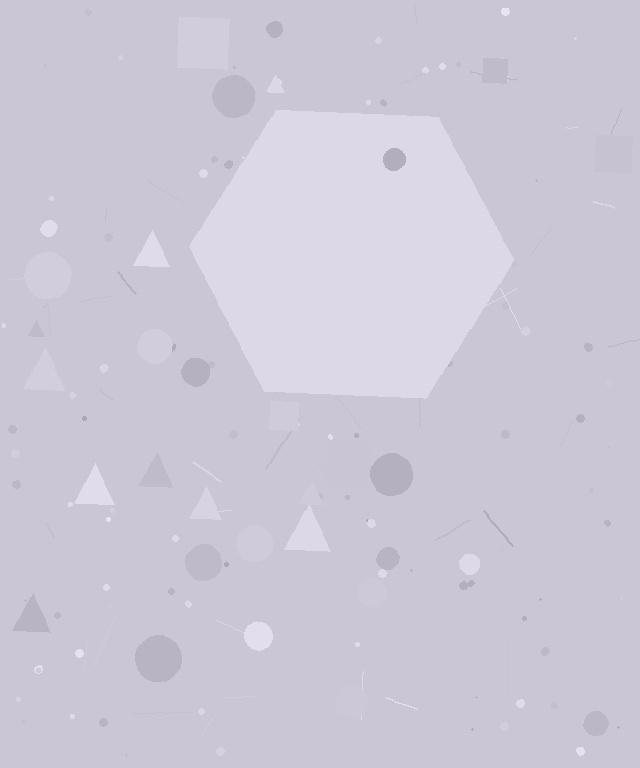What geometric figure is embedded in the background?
A hexagon is embedded in the background.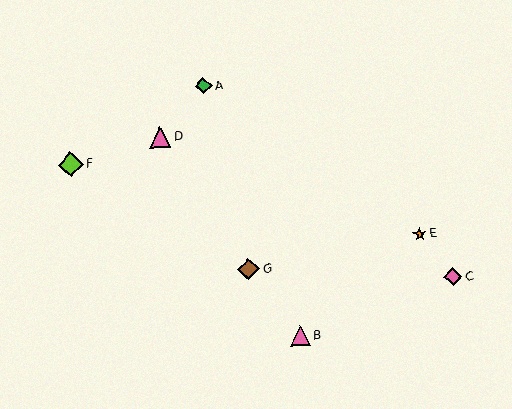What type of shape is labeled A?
Shape A is a green diamond.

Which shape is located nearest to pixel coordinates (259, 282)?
The brown diamond (labeled G) at (249, 269) is nearest to that location.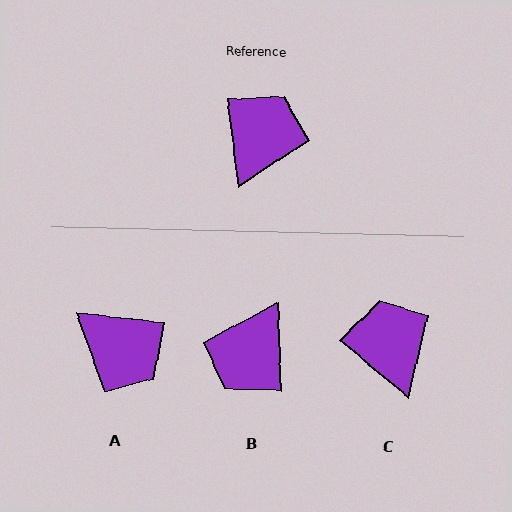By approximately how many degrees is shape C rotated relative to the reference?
Approximately 44 degrees counter-clockwise.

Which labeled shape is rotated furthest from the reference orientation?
B, about 175 degrees away.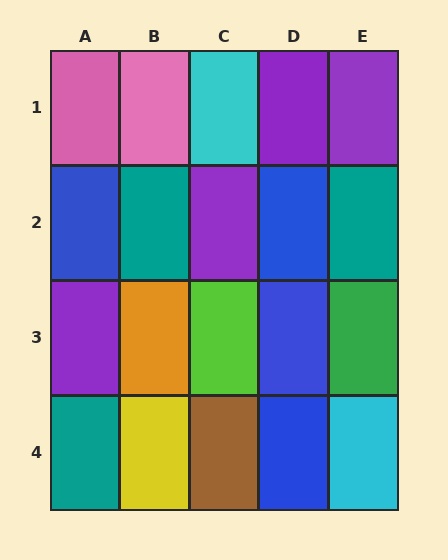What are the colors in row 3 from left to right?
Purple, orange, lime, blue, green.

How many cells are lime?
1 cell is lime.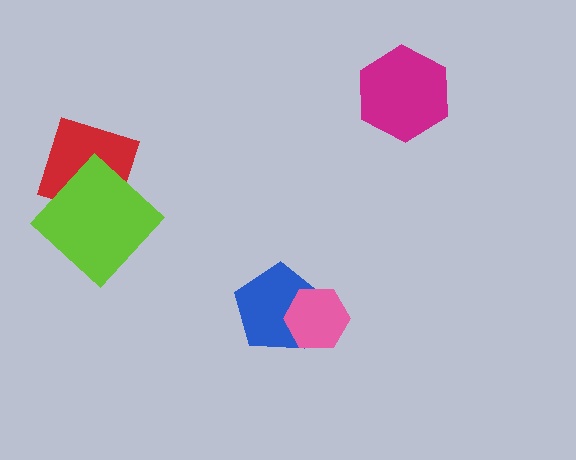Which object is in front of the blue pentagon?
The pink hexagon is in front of the blue pentagon.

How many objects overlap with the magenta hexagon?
0 objects overlap with the magenta hexagon.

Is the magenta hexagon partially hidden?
No, no other shape covers it.